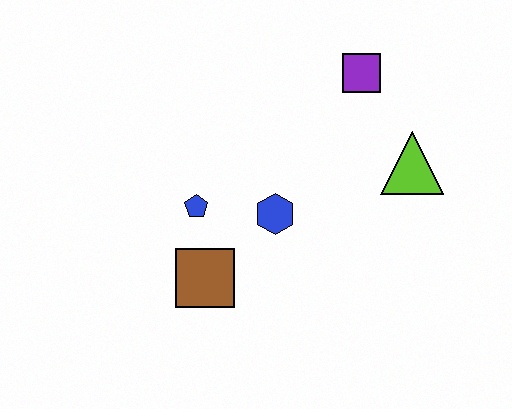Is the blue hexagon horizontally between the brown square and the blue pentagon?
No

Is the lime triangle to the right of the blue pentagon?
Yes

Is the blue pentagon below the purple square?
Yes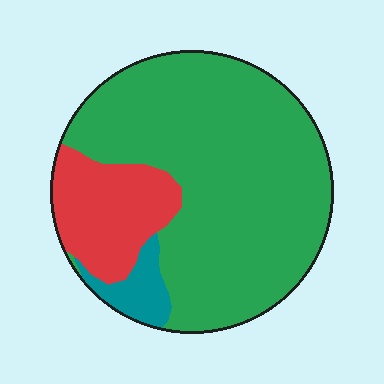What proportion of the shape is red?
Red takes up about one fifth (1/5) of the shape.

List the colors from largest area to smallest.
From largest to smallest: green, red, teal.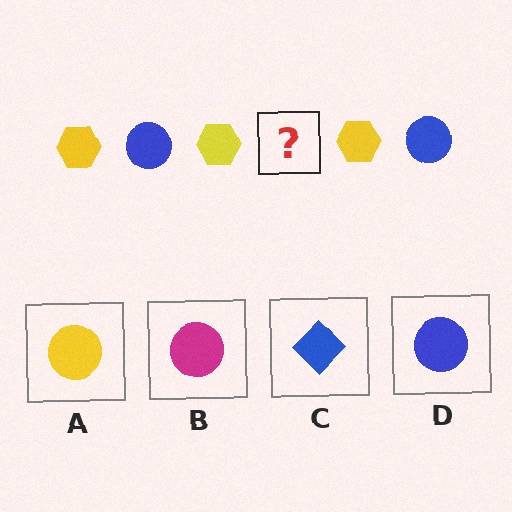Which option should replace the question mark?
Option D.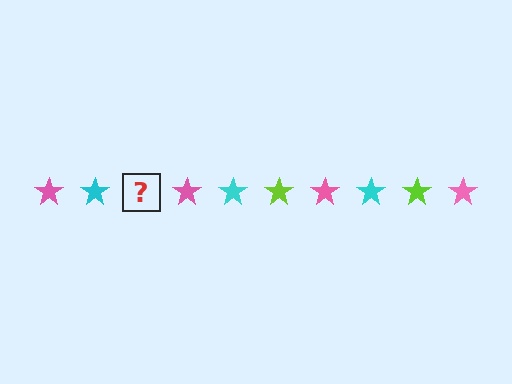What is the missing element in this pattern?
The missing element is a lime star.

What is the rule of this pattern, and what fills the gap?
The rule is that the pattern cycles through pink, cyan, lime stars. The gap should be filled with a lime star.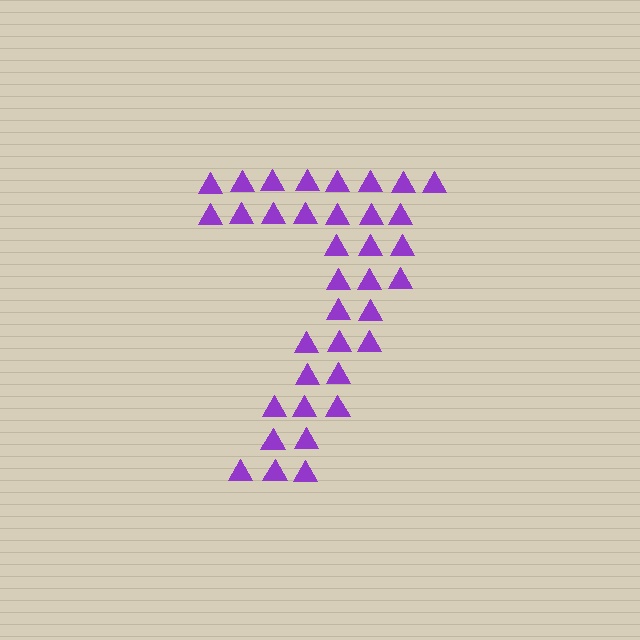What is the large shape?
The large shape is the digit 7.